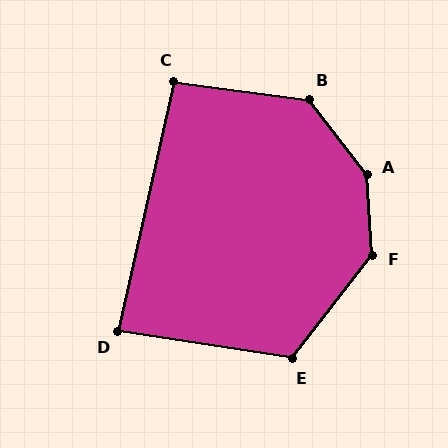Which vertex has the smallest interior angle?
D, at approximately 86 degrees.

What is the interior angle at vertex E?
Approximately 119 degrees (obtuse).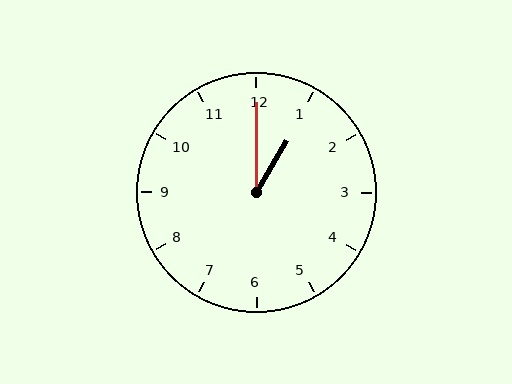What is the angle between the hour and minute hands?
Approximately 30 degrees.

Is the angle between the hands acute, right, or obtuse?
It is acute.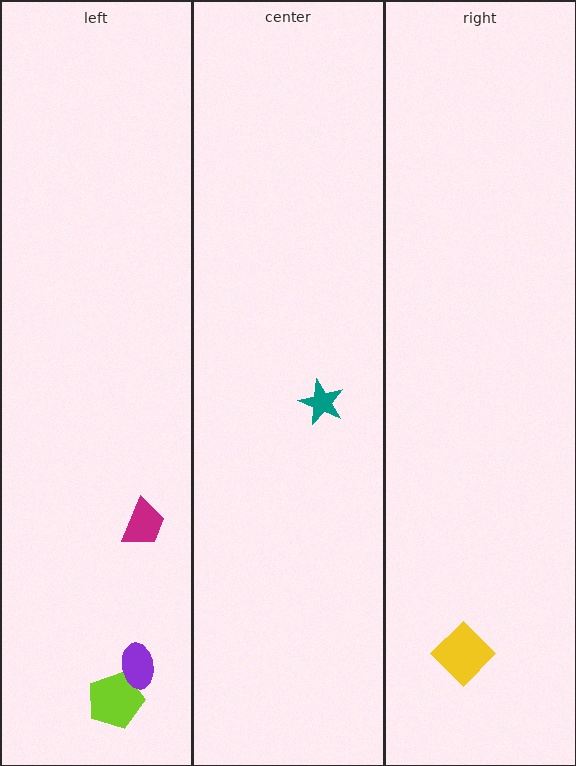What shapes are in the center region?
The teal star.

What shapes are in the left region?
The magenta trapezoid, the lime pentagon, the purple ellipse.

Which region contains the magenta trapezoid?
The left region.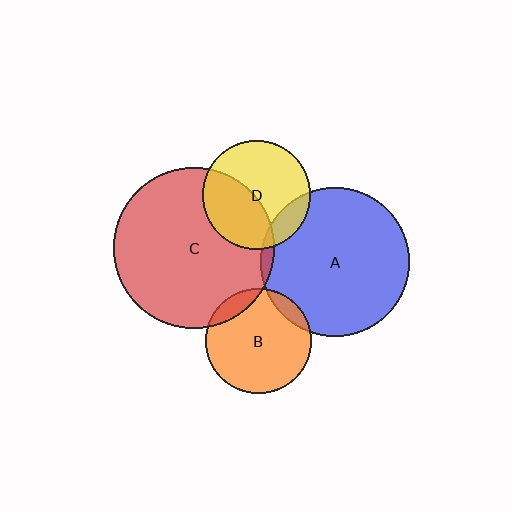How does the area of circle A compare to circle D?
Approximately 1.9 times.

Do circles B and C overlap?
Yes.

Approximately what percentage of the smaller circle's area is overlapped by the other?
Approximately 10%.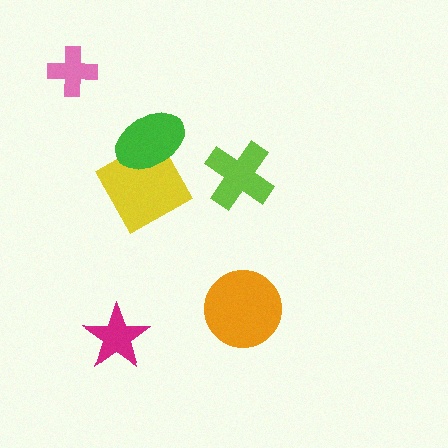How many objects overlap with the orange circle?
0 objects overlap with the orange circle.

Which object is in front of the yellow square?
The green ellipse is in front of the yellow square.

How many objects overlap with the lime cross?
0 objects overlap with the lime cross.